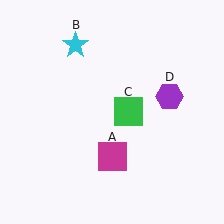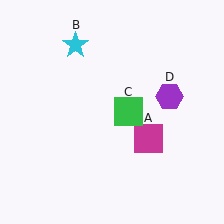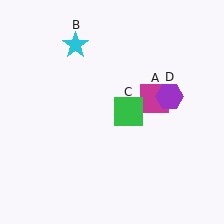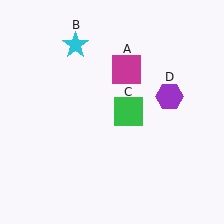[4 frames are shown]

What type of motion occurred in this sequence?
The magenta square (object A) rotated counterclockwise around the center of the scene.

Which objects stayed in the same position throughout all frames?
Cyan star (object B) and green square (object C) and purple hexagon (object D) remained stationary.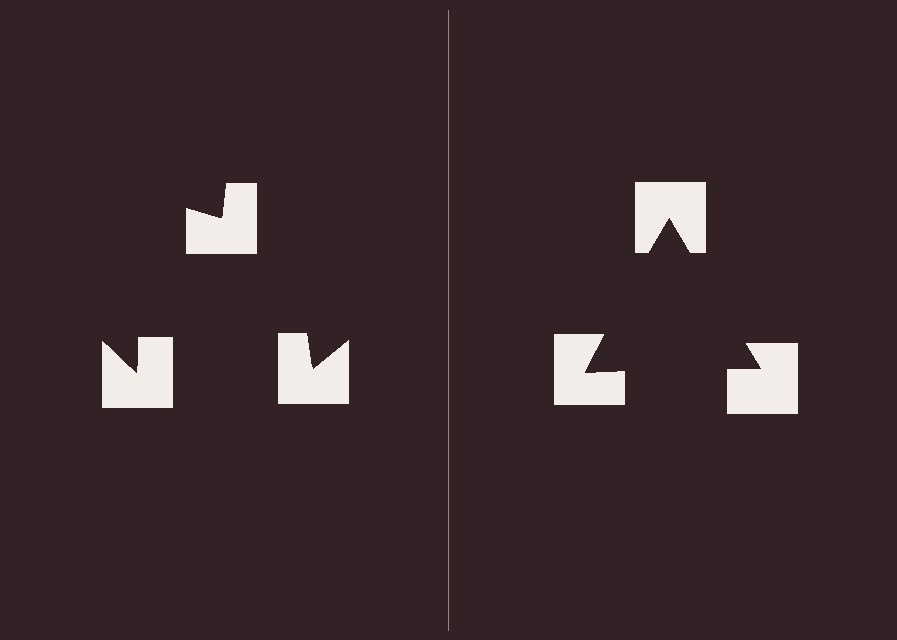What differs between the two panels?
The notched squares are positioned identically on both sides; only the wedge orientations differ. On the right they align to a triangle; on the left they are misaligned.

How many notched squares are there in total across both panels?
6 — 3 on each side.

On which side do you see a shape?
An illusory triangle appears on the right side. On the left side the wedge cuts are rotated, so no coherent shape forms.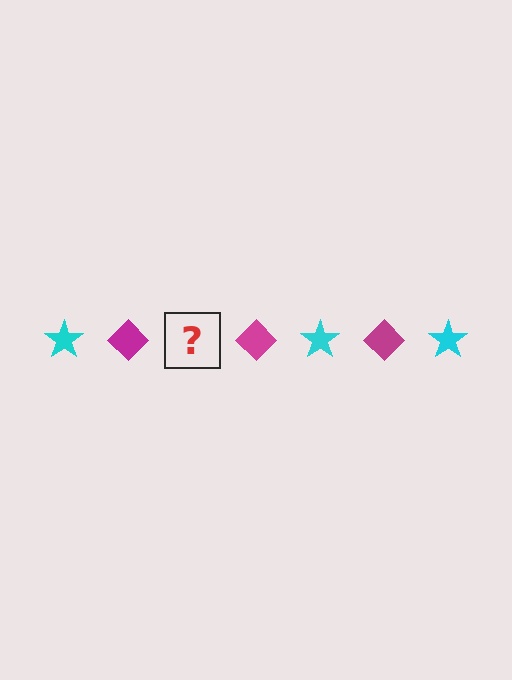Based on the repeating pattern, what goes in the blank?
The blank should be a cyan star.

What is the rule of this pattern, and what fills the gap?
The rule is that the pattern alternates between cyan star and magenta diamond. The gap should be filled with a cyan star.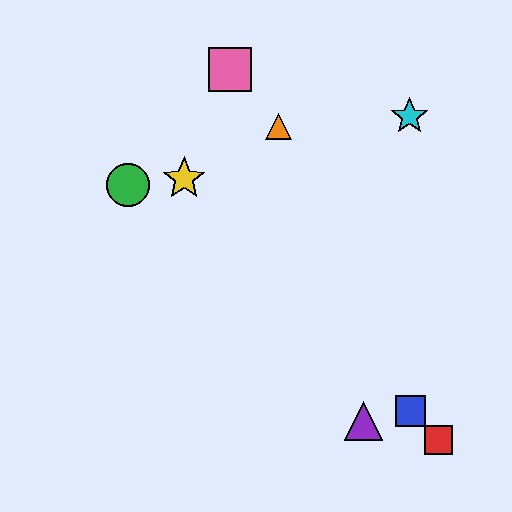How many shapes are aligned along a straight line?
3 shapes (the red square, the blue square, the yellow star) are aligned along a straight line.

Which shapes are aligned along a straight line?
The red square, the blue square, the yellow star are aligned along a straight line.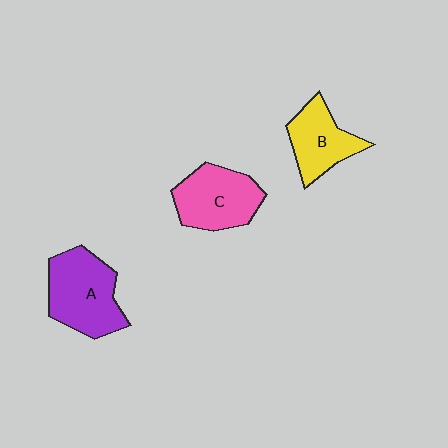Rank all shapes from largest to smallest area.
From largest to smallest: A (purple), C (pink), B (yellow).